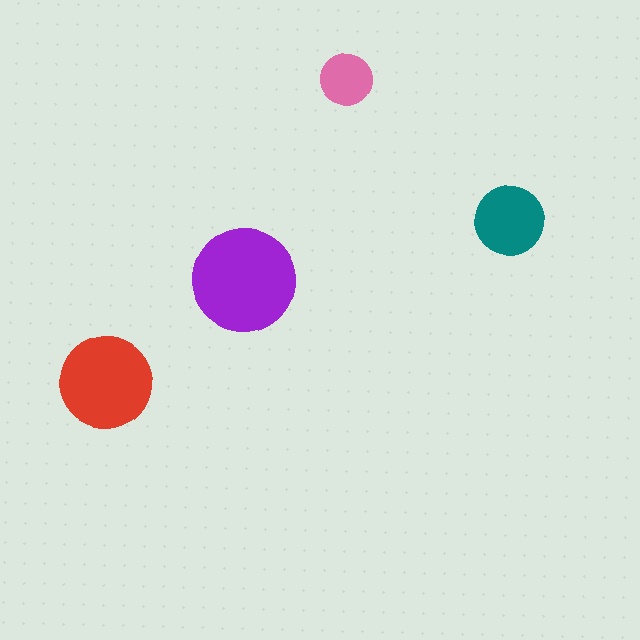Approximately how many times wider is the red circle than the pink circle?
About 2 times wider.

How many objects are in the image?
There are 4 objects in the image.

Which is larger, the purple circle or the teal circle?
The purple one.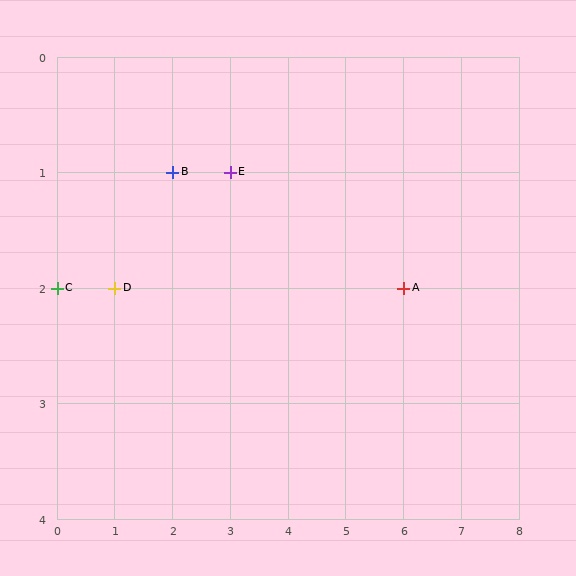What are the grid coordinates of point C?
Point C is at grid coordinates (0, 2).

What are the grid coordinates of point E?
Point E is at grid coordinates (3, 1).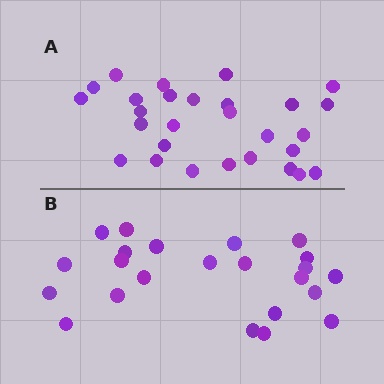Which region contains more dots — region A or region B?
Region A (the top region) has more dots.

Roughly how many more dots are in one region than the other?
Region A has about 5 more dots than region B.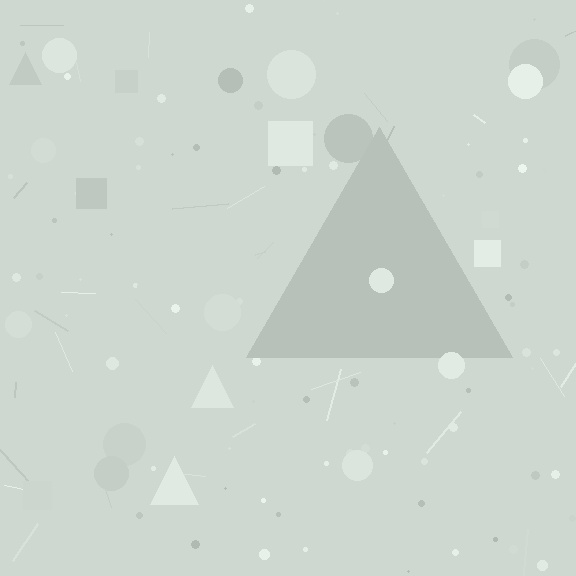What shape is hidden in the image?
A triangle is hidden in the image.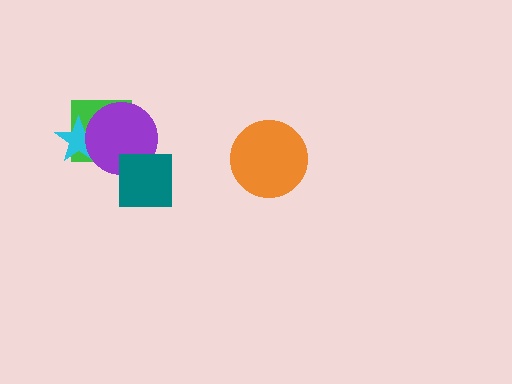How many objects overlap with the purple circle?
3 objects overlap with the purple circle.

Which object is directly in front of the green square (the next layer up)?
The cyan star is directly in front of the green square.